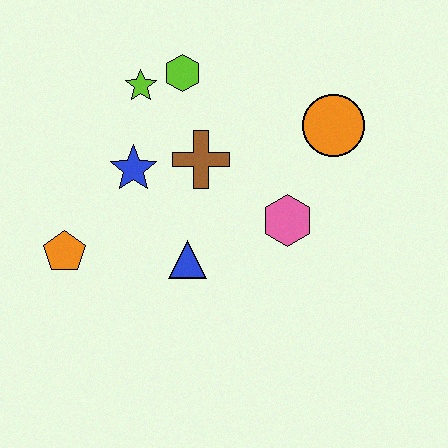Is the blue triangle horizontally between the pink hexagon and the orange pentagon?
Yes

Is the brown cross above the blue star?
Yes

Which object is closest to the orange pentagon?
The blue star is closest to the orange pentagon.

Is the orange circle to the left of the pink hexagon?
No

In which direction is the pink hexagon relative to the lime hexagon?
The pink hexagon is below the lime hexagon.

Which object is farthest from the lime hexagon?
The orange pentagon is farthest from the lime hexagon.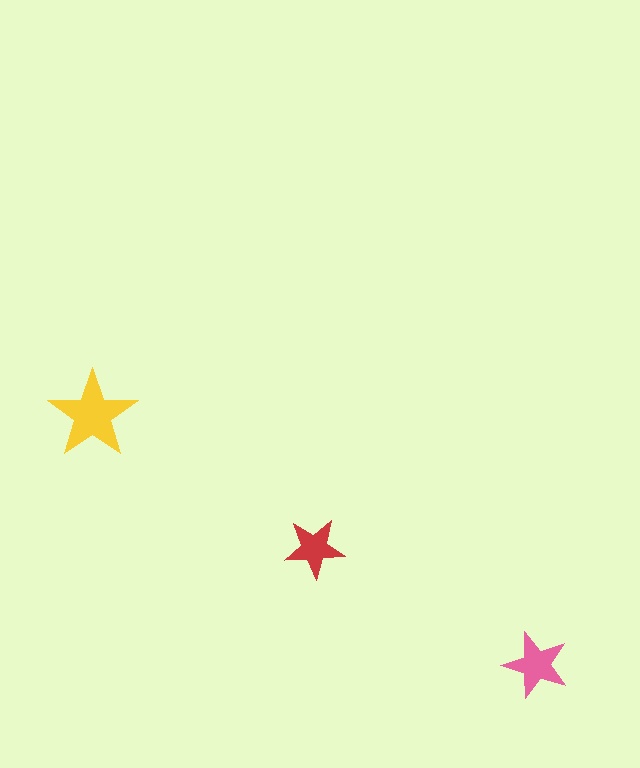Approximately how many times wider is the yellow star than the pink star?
About 1.5 times wider.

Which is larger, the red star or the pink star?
The pink one.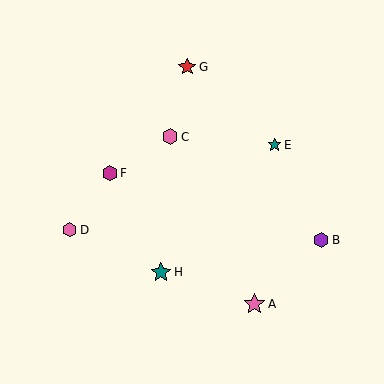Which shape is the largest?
The pink star (labeled A) is the largest.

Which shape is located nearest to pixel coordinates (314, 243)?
The purple hexagon (labeled B) at (321, 240) is nearest to that location.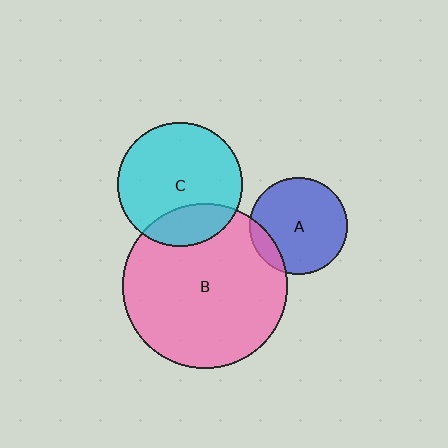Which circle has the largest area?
Circle B (pink).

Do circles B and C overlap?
Yes.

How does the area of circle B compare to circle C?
Approximately 1.7 times.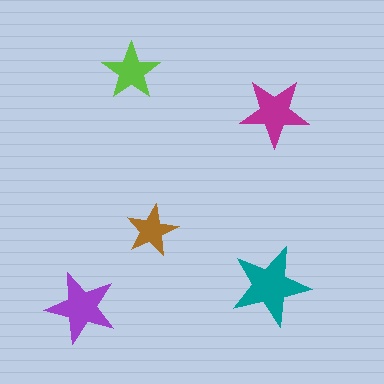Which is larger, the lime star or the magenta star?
The magenta one.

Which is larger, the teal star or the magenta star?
The teal one.